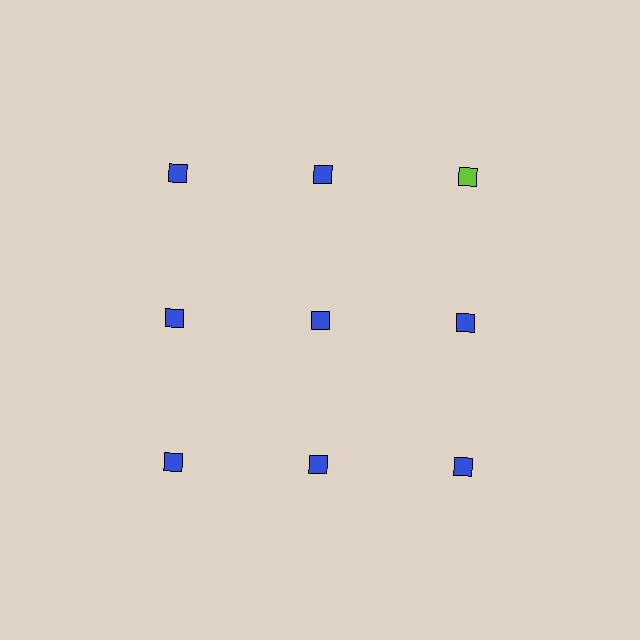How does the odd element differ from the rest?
It has a different color: lime instead of blue.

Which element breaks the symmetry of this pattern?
The lime square in the top row, center column breaks the symmetry. All other shapes are blue squares.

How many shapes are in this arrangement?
There are 9 shapes arranged in a grid pattern.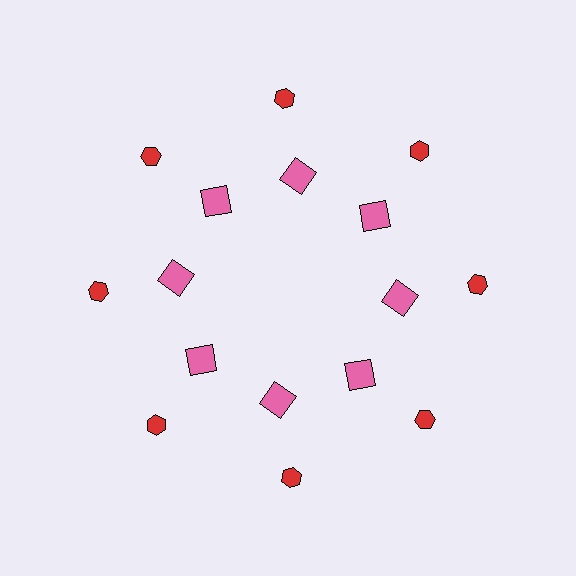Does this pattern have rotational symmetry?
Yes, this pattern has 8-fold rotational symmetry. It looks the same after rotating 45 degrees around the center.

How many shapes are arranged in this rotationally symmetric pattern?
There are 16 shapes, arranged in 8 groups of 2.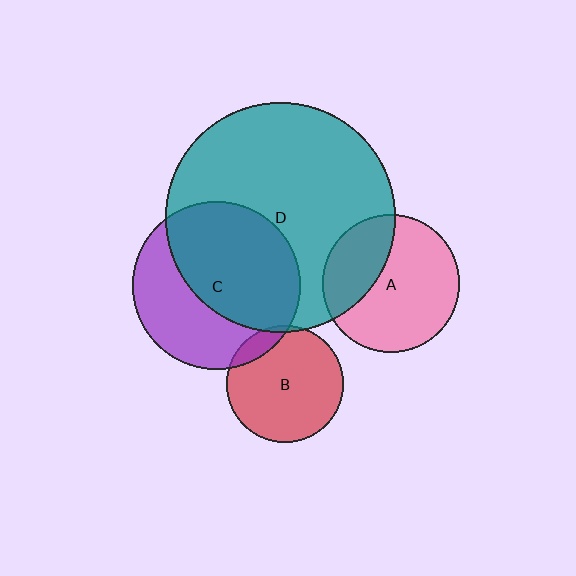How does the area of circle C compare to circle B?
Approximately 2.1 times.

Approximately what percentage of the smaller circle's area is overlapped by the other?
Approximately 10%.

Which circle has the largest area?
Circle D (teal).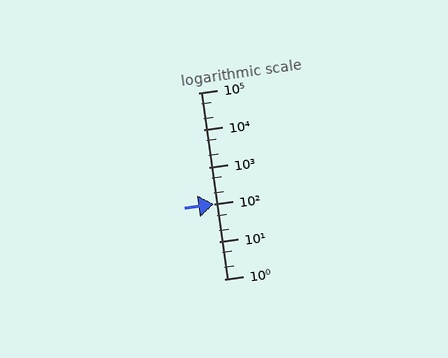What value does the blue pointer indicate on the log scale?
The pointer indicates approximately 100.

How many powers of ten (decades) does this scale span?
The scale spans 5 decades, from 1 to 100000.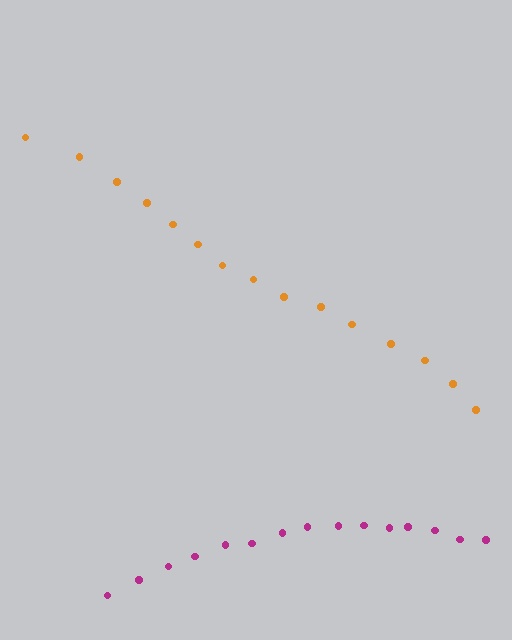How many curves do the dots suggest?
There are 2 distinct paths.